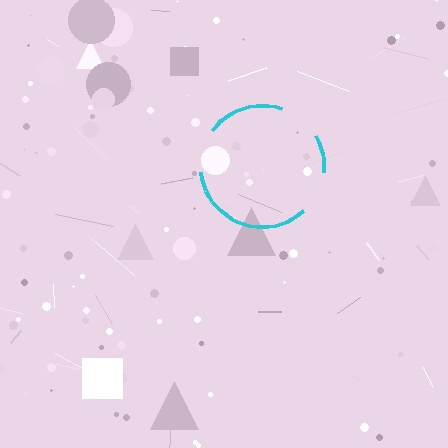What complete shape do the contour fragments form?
The contour fragments form a circle.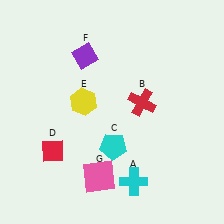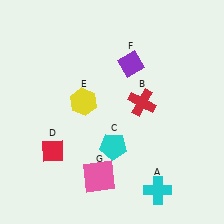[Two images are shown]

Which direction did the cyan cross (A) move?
The cyan cross (A) moved right.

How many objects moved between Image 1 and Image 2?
2 objects moved between the two images.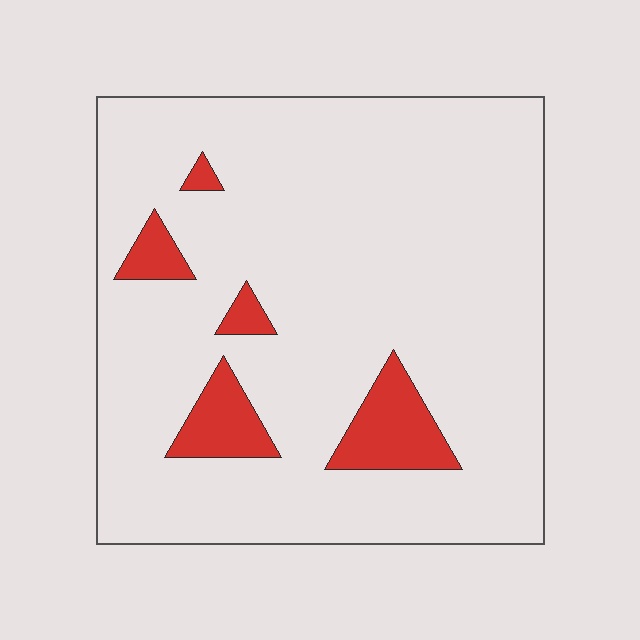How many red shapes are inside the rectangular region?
5.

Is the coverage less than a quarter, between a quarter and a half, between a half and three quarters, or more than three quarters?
Less than a quarter.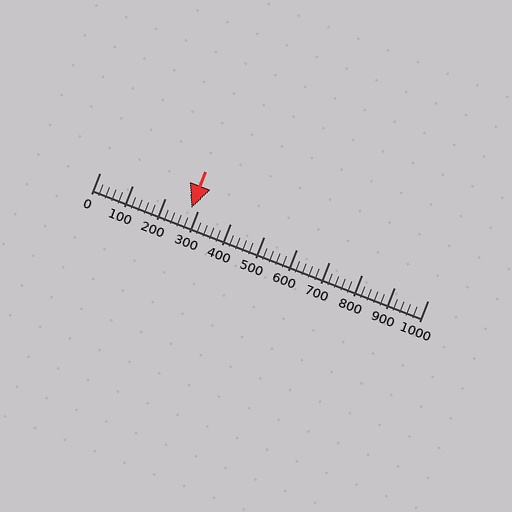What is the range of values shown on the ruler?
The ruler shows values from 0 to 1000.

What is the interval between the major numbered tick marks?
The major tick marks are spaced 100 units apart.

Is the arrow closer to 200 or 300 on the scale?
The arrow is closer to 300.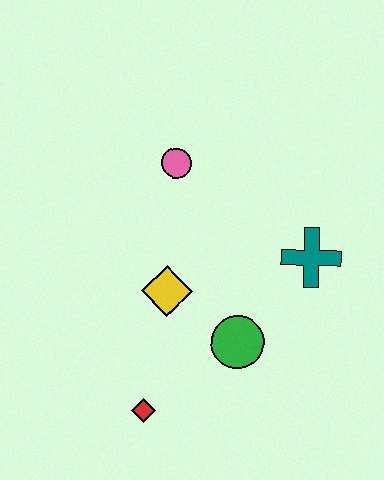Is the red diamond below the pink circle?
Yes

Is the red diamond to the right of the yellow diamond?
No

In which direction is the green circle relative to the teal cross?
The green circle is below the teal cross.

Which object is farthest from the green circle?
The pink circle is farthest from the green circle.